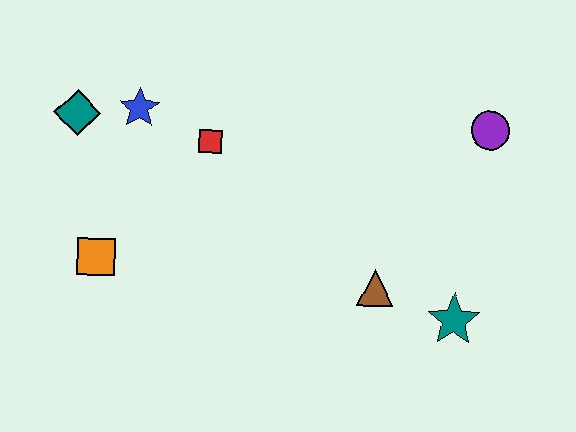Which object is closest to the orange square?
The teal diamond is closest to the orange square.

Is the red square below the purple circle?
Yes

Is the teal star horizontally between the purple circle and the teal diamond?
Yes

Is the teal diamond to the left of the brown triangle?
Yes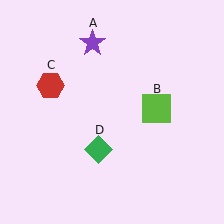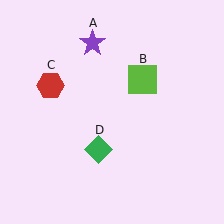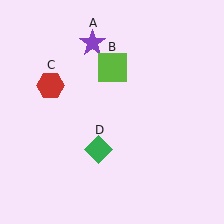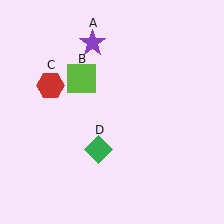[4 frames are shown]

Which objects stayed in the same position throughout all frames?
Purple star (object A) and red hexagon (object C) and green diamond (object D) remained stationary.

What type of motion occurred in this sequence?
The lime square (object B) rotated counterclockwise around the center of the scene.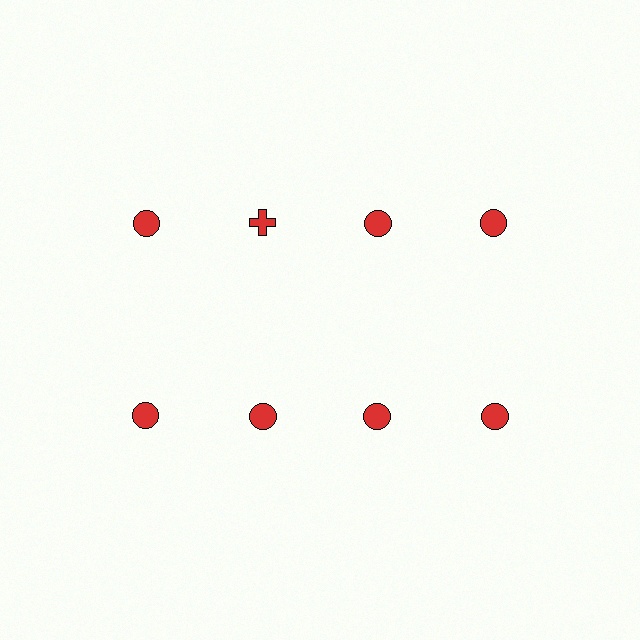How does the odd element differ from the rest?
It has a different shape: cross instead of circle.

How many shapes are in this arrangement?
There are 8 shapes arranged in a grid pattern.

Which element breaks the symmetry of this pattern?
The red cross in the top row, second from left column breaks the symmetry. All other shapes are red circles.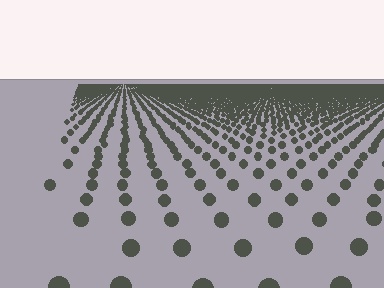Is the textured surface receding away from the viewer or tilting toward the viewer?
The surface is receding away from the viewer. Texture elements get smaller and denser toward the top.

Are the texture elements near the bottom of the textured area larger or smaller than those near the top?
Larger. Near the bottom, elements are closer to the viewer and appear at a bigger on-screen size.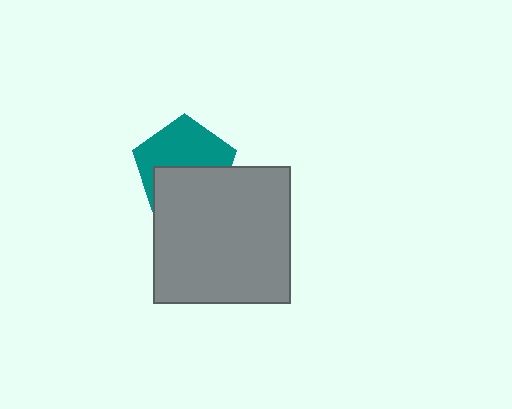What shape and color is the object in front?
The object in front is a gray square.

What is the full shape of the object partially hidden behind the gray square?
The partially hidden object is a teal pentagon.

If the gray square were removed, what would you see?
You would see the complete teal pentagon.